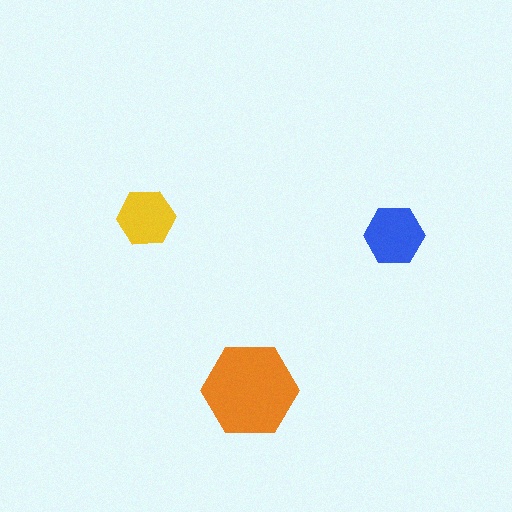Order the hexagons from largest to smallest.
the orange one, the blue one, the yellow one.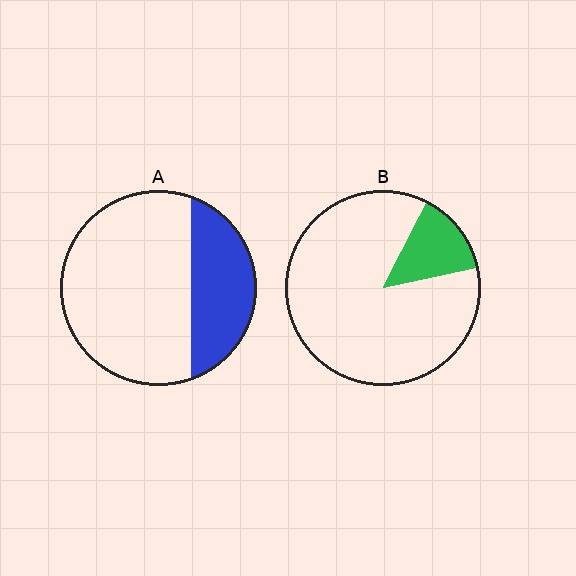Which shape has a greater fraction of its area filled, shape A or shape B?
Shape A.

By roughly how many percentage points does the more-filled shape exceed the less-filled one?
By roughly 15 percentage points (A over B).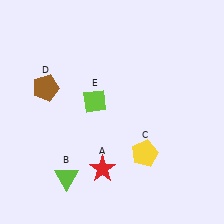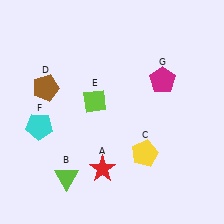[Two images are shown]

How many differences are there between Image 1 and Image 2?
There are 2 differences between the two images.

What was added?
A cyan pentagon (F), a magenta pentagon (G) were added in Image 2.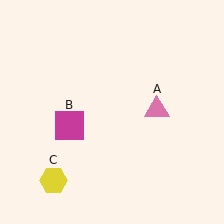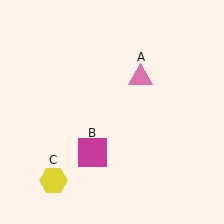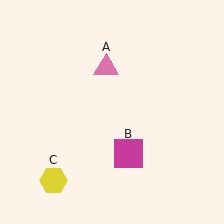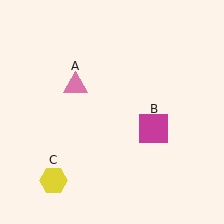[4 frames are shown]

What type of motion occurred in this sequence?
The pink triangle (object A), magenta square (object B) rotated counterclockwise around the center of the scene.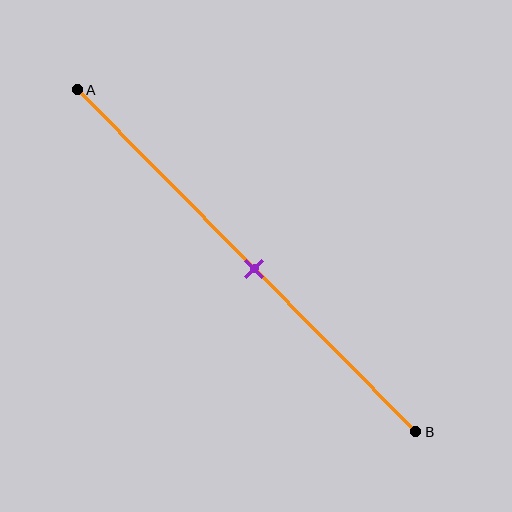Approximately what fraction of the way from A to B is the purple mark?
The purple mark is approximately 50% of the way from A to B.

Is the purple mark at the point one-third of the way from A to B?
No, the mark is at about 50% from A, not at the 33% one-third point.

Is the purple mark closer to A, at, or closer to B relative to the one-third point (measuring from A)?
The purple mark is closer to point B than the one-third point of segment AB.